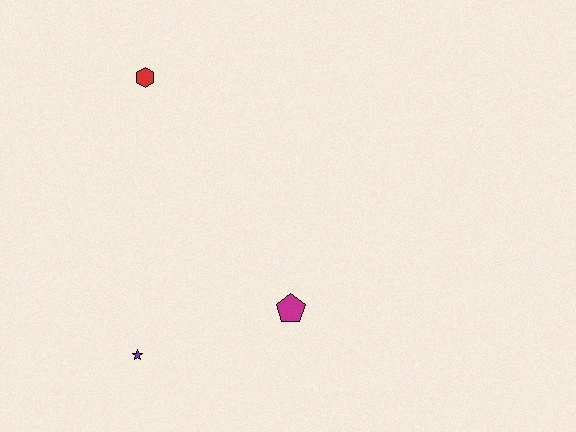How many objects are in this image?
There are 3 objects.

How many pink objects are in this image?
There are no pink objects.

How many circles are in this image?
There are no circles.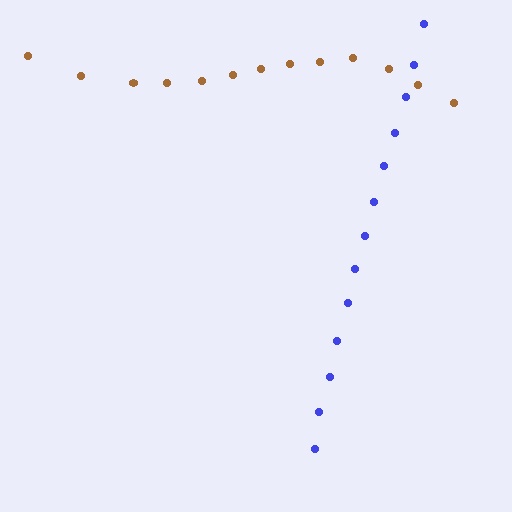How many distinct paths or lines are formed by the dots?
There are 2 distinct paths.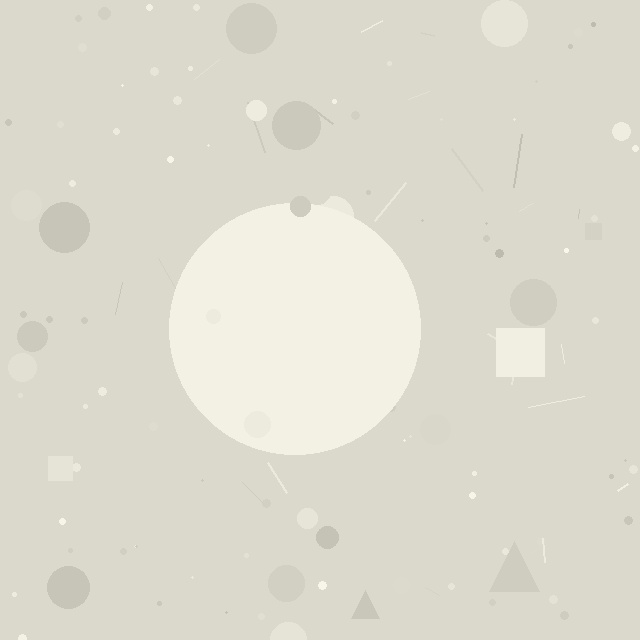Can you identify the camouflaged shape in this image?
The camouflaged shape is a circle.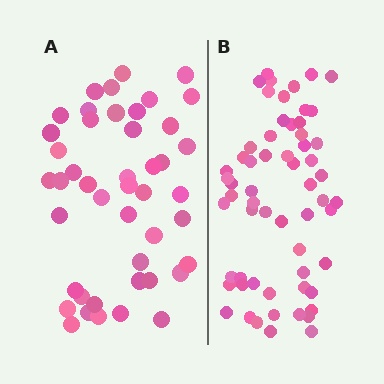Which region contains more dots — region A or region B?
Region B (the right region) has more dots.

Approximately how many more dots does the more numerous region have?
Region B has approximately 15 more dots than region A.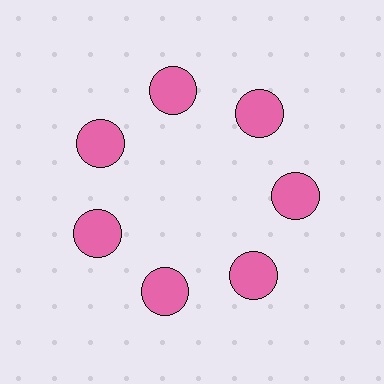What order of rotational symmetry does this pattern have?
This pattern has 7-fold rotational symmetry.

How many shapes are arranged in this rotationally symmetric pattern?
There are 7 shapes, arranged in 7 groups of 1.